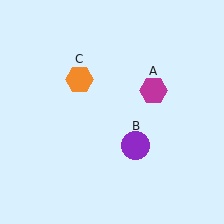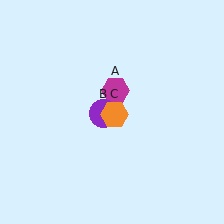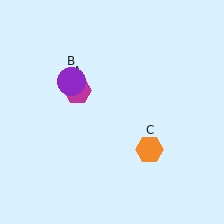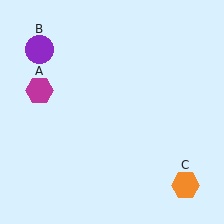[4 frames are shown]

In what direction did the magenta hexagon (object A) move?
The magenta hexagon (object A) moved left.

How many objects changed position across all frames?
3 objects changed position: magenta hexagon (object A), purple circle (object B), orange hexagon (object C).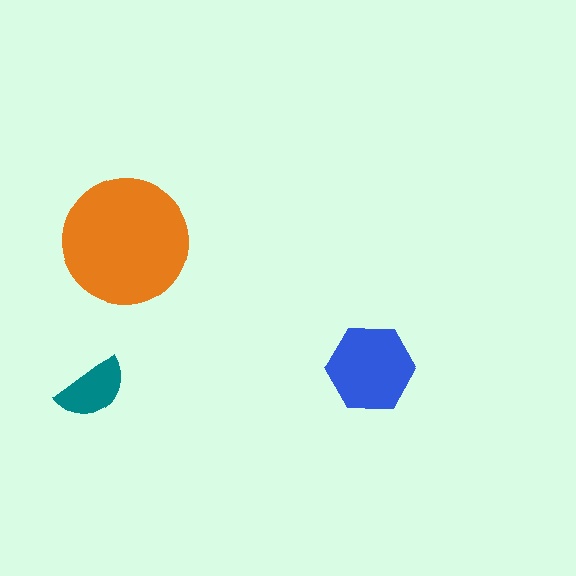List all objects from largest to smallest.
The orange circle, the blue hexagon, the teal semicircle.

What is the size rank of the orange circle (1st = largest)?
1st.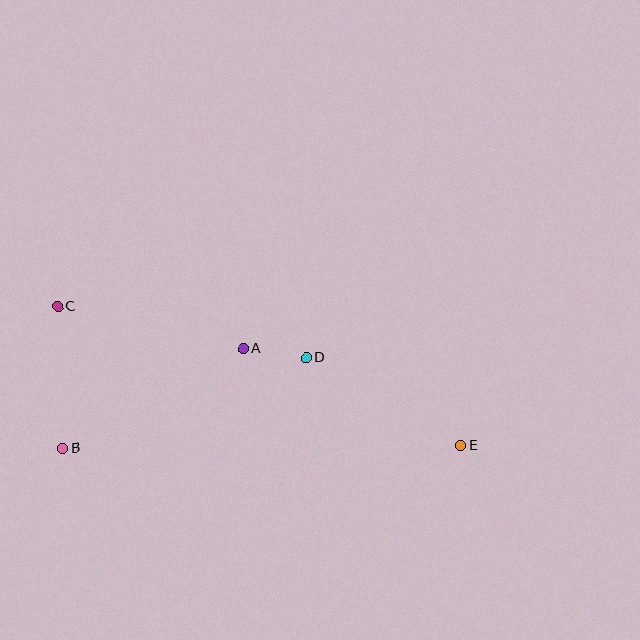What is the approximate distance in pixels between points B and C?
The distance between B and C is approximately 142 pixels.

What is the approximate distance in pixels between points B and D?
The distance between B and D is approximately 260 pixels.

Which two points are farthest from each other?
Points C and E are farthest from each other.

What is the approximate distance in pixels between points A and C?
The distance between A and C is approximately 190 pixels.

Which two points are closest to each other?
Points A and D are closest to each other.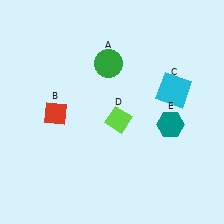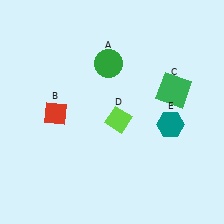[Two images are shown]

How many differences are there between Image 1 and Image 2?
There is 1 difference between the two images.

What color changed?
The square (C) changed from cyan in Image 1 to green in Image 2.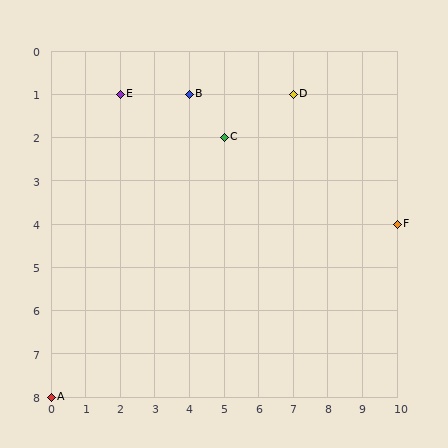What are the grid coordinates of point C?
Point C is at grid coordinates (5, 2).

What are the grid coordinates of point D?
Point D is at grid coordinates (7, 1).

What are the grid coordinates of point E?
Point E is at grid coordinates (2, 1).